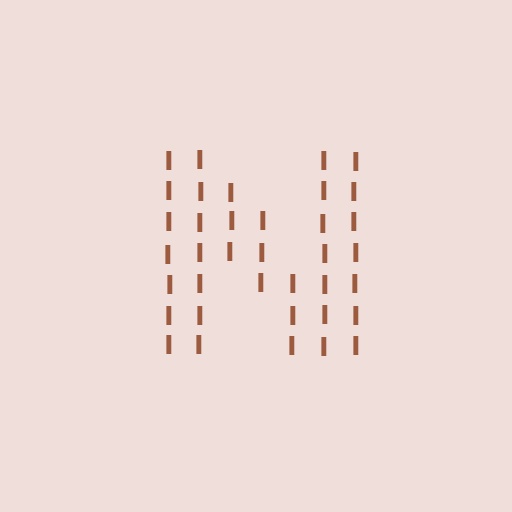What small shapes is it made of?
It is made of small letter I's.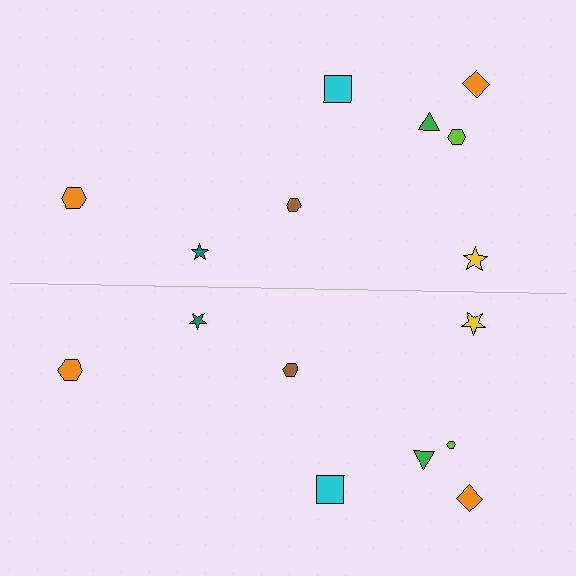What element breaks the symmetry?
The lime hexagon on the bottom side has a different size than its mirror counterpart.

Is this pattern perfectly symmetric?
No, the pattern is not perfectly symmetric. The lime hexagon on the bottom side has a different size than its mirror counterpart.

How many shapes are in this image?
There are 16 shapes in this image.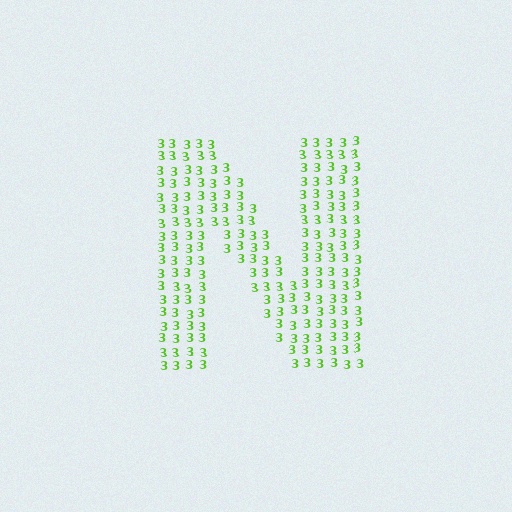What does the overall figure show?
The overall figure shows the letter N.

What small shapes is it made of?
It is made of small digit 3's.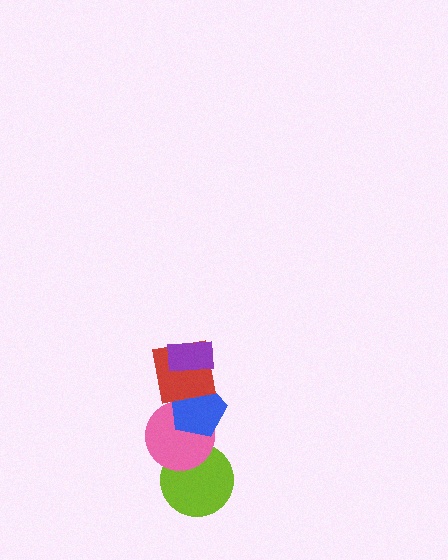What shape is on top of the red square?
The purple rectangle is on top of the red square.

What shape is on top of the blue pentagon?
The red square is on top of the blue pentagon.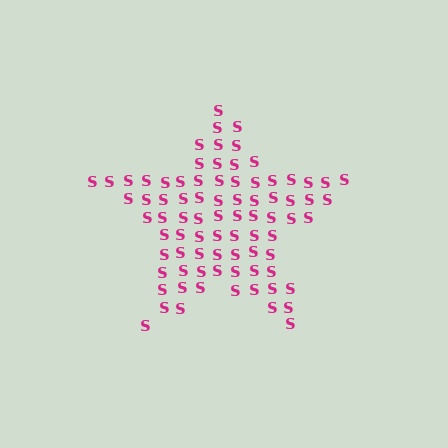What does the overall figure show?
The overall figure shows a star.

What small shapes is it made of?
It is made of small letter S's.